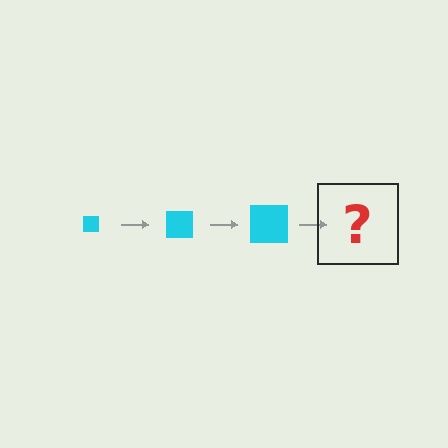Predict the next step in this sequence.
The next step is a cyan square, larger than the previous one.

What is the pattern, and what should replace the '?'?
The pattern is that the square gets progressively larger each step. The '?' should be a cyan square, larger than the previous one.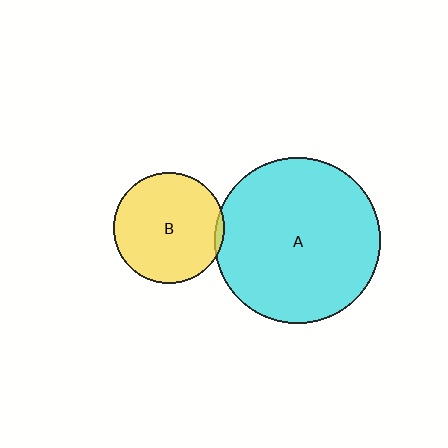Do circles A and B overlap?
Yes.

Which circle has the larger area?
Circle A (cyan).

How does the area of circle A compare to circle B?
Approximately 2.2 times.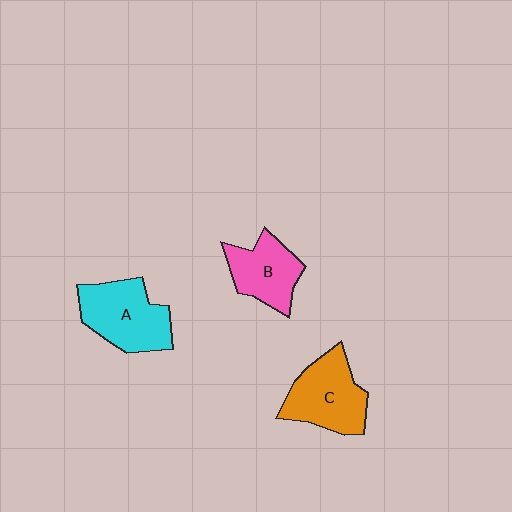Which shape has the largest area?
Shape A (cyan).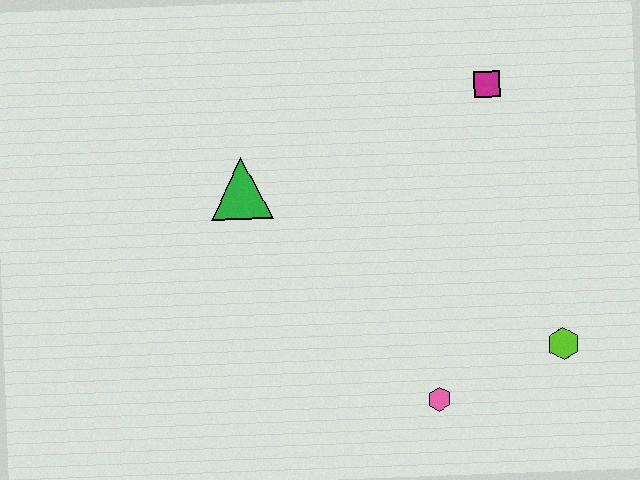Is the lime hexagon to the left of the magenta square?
No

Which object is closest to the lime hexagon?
The pink hexagon is closest to the lime hexagon.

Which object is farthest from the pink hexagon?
The magenta square is farthest from the pink hexagon.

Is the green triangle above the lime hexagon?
Yes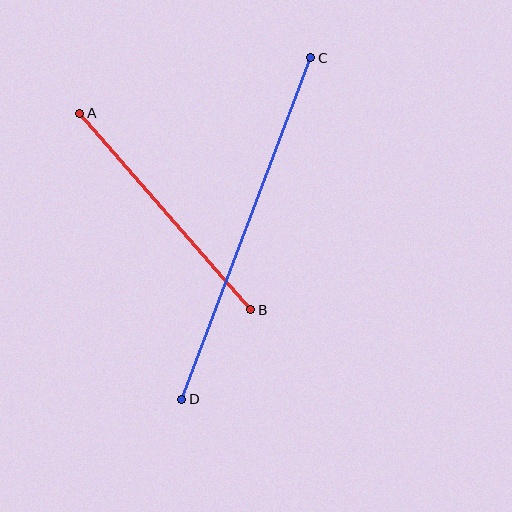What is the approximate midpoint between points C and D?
The midpoint is at approximately (246, 228) pixels.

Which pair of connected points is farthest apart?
Points C and D are farthest apart.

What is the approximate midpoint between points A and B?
The midpoint is at approximately (165, 212) pixels.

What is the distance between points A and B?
The distance is approximately 261 pixels.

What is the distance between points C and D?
The distance is approximately 365 pixels.